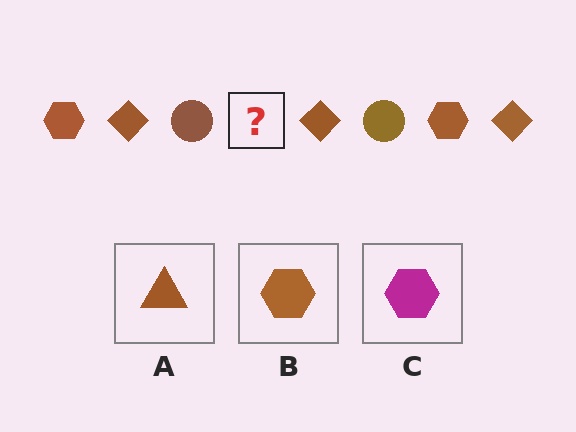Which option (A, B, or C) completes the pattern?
B.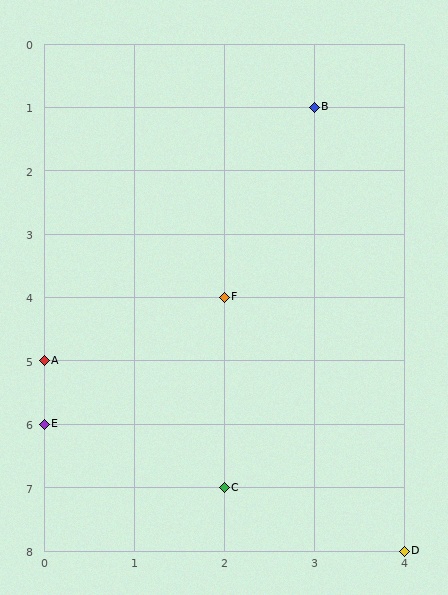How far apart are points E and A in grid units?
Points E and A are 1 row apart.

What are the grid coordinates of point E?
Point E is at grid coordinates (0, 6).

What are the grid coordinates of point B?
Point B is at grid coordinates (3, 1).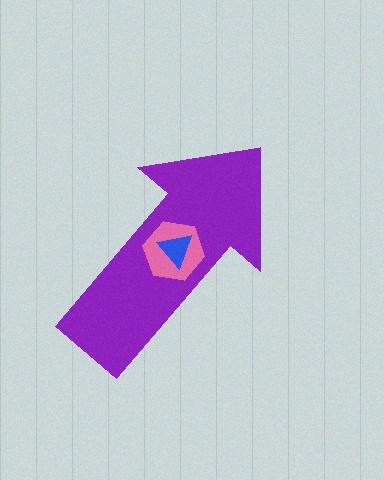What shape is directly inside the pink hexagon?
The blue triangle.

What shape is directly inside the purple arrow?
The pink hexagon.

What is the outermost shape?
The purple arrow.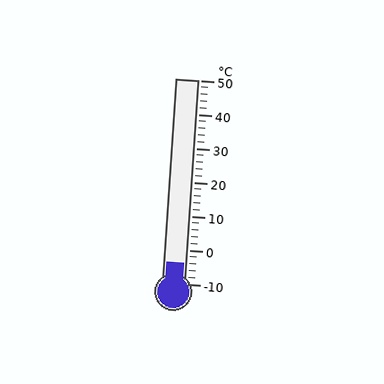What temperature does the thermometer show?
The thermometer shows approximately -4°C.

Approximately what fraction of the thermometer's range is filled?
The thermometer is filled to approximately 10% of its range.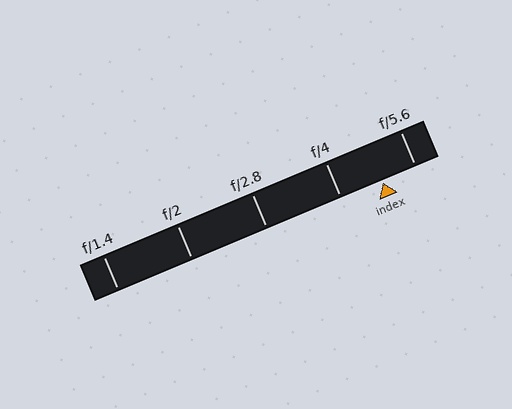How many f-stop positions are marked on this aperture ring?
There are 5 f-stop positions marked.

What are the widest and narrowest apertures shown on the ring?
The widest aperture shown is f/1.4 and the narrowest is f/5.6.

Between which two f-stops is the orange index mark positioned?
The index mark is between f/4 and f/5.6.